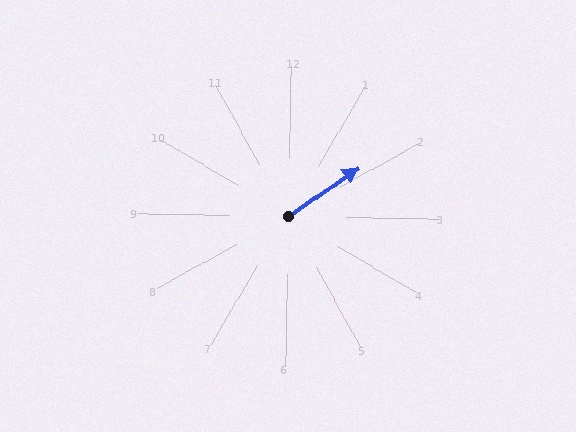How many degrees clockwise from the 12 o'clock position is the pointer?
Approximately 54 degrees.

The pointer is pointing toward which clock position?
Roughly 2 o'clock.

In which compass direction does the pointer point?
Northeast.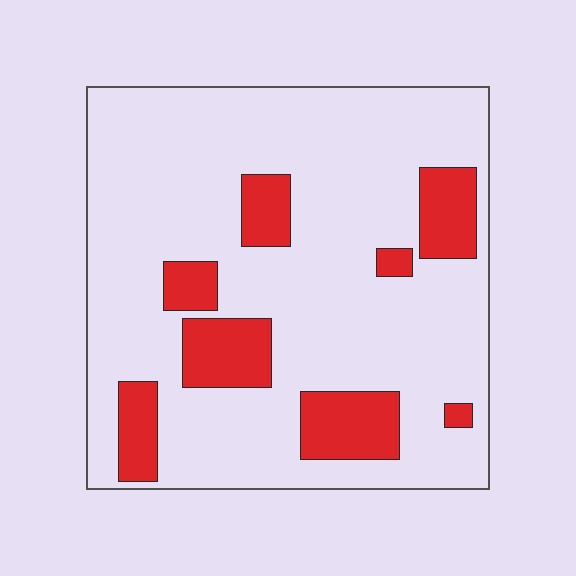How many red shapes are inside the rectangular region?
8.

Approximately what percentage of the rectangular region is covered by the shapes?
Approximately 20%.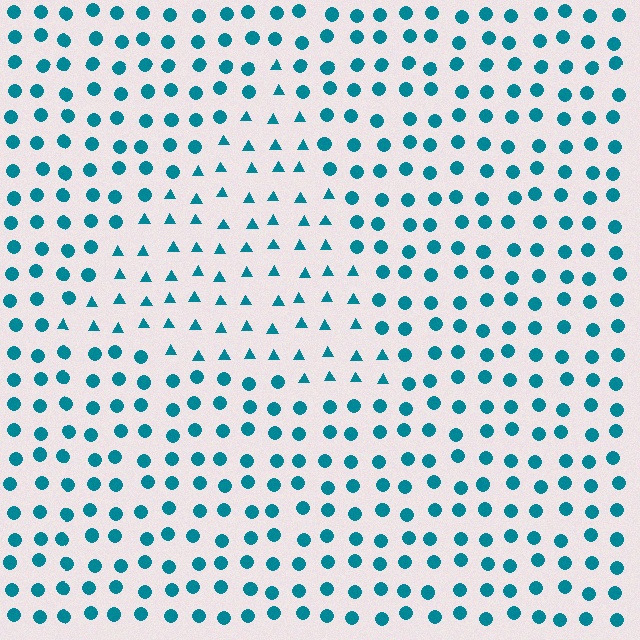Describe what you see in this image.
The image is filled with small teal elements arranged in a uniform grid. A triangle-shaped region contains triangles, while the surrounding area contains circles. The boundary is defined purely by the change in element shape.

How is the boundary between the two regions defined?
The boundary is defined by a change in element shape: triangles inside vs. circles outside. All elements share the same color and spacing.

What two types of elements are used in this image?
The image uses triangles inside the triangle region and circles outside it.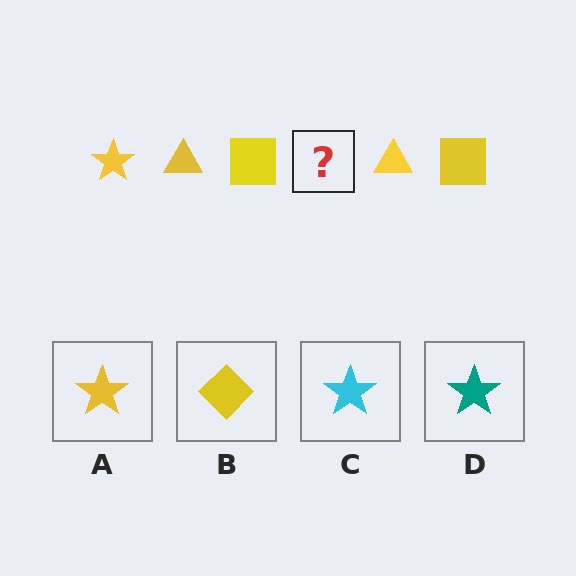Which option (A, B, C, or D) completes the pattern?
A.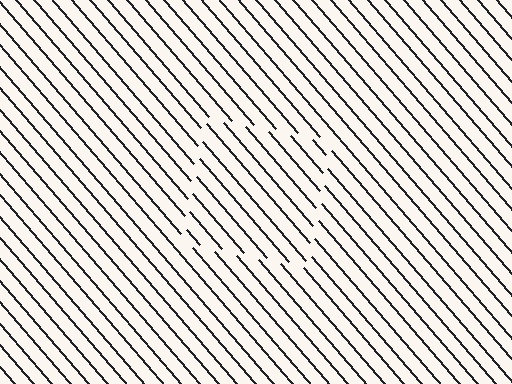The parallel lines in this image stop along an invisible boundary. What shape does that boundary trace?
An illusory square. The interior of the shape contains the same grating, shifted by half a period — the contour is defined by the phase discontinuity where line-ends from the inner and outer gratings abut.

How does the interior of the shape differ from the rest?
The interior of the shape contains the same grating, shifted by half a period — the contour is defined by the phase discontinuity where line-ends from the inner and outer gratings abut.